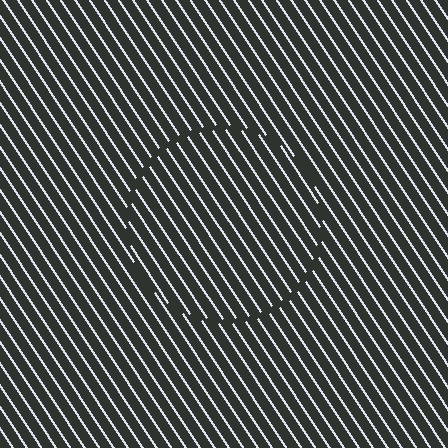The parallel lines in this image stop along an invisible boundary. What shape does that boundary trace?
An illusory circle. The interior of the shape contains the same grating, shifted by half a period — the contour is defined by the phase discontinuity where line-ends from the inner and outer gratings abut.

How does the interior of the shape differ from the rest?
The interior of the shape contains the same grating, shifted by half a period — the contour is defined by the phase discontinuity where line-ends from the inner and outer gratings abut.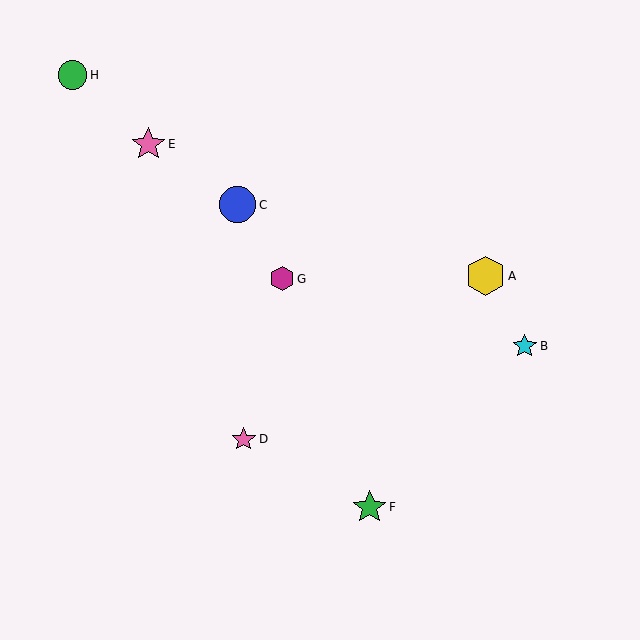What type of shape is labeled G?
Shape G is a magenta hexagon.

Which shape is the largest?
The yellow hexagon (labeled A) is the largest.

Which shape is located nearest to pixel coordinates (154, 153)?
The pink star (labeled E) at (148, 144) is nearest to that location.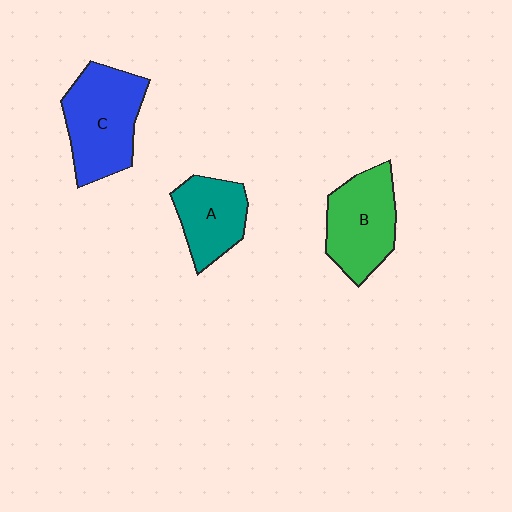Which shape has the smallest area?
Shape A (teal).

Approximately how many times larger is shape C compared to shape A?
Approximately 1.5 times.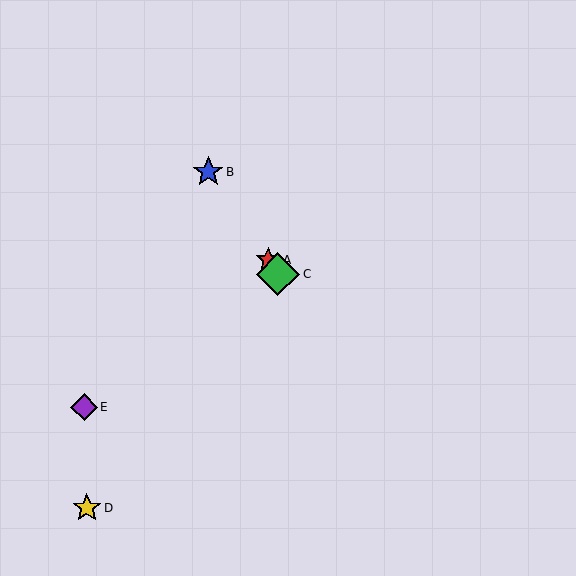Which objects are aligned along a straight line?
Objects A, B, C are aligned along a straight line.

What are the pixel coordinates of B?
Object B is at (208, 172).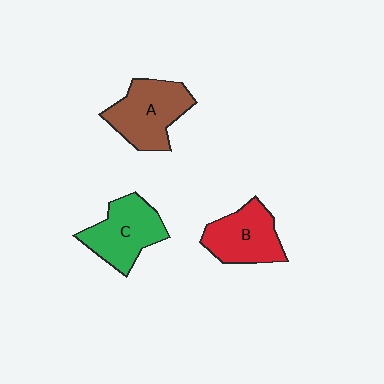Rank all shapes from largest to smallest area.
From largest to smallest: A (brown), C (green), B (red).